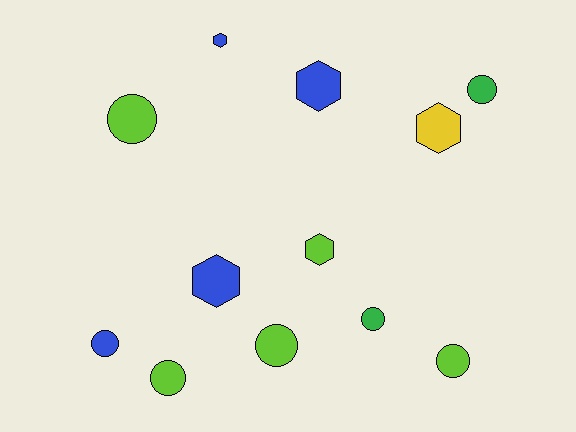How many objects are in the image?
There are 12 objects.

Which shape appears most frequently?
Circle, with 7 objects.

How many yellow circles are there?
There are no yellow circles.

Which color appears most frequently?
Lime, with 5 objects.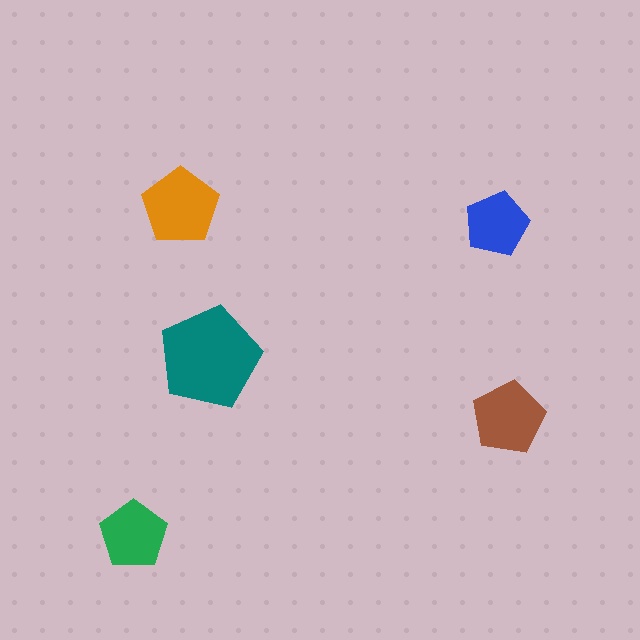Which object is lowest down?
The green pentagon is bottommost.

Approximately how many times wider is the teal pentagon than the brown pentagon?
About 1.5 times wider.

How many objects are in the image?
There are 5 objects in the image.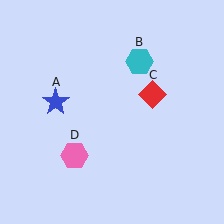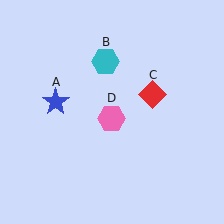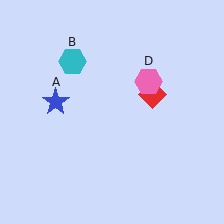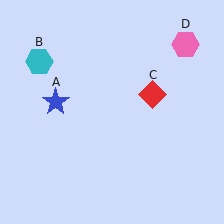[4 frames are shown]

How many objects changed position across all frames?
2 objects changed position: cyan hexagon (object B), pink hexagon (object D).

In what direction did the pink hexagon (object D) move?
The pink hexagon (object D) moved up and to the right.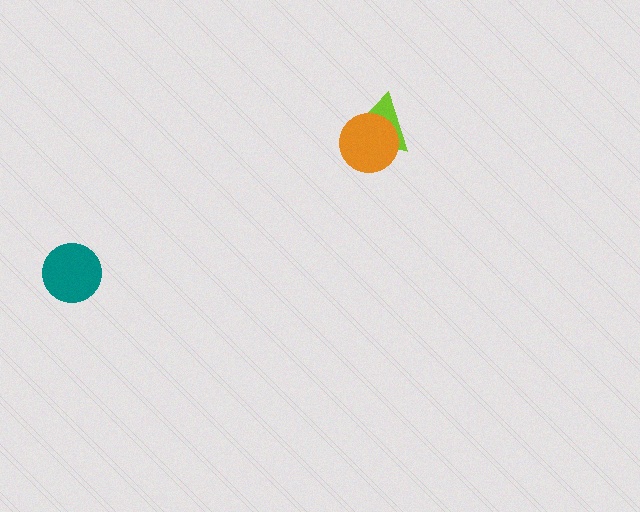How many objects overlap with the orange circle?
1 object overlaps with the orange circle.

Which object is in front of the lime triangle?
The orange circle is in front of the lime triangle.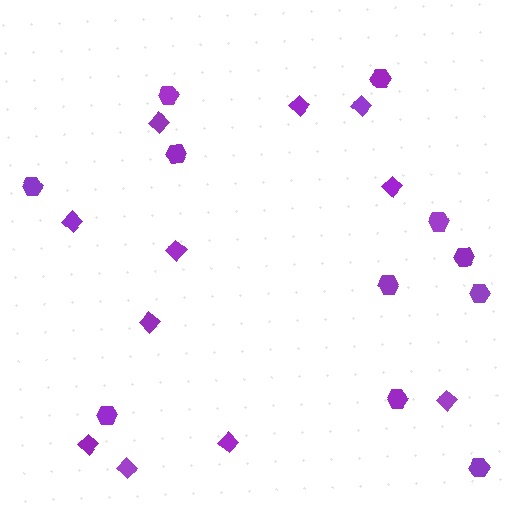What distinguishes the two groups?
There are 2 groups: one group of diamonds (11) and one group of hexagons (11).